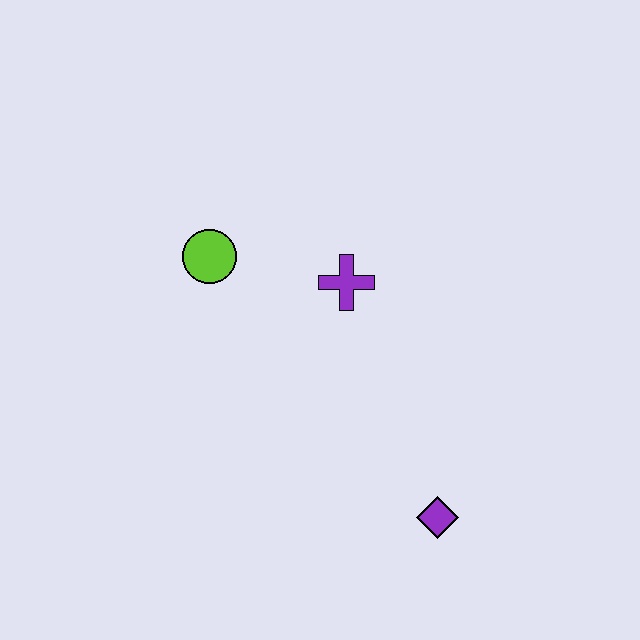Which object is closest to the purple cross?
The lime circle is closest to the purple cross.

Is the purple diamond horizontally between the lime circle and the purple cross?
No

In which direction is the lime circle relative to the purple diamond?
The lime circle is above the purple diamond.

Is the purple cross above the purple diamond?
Yes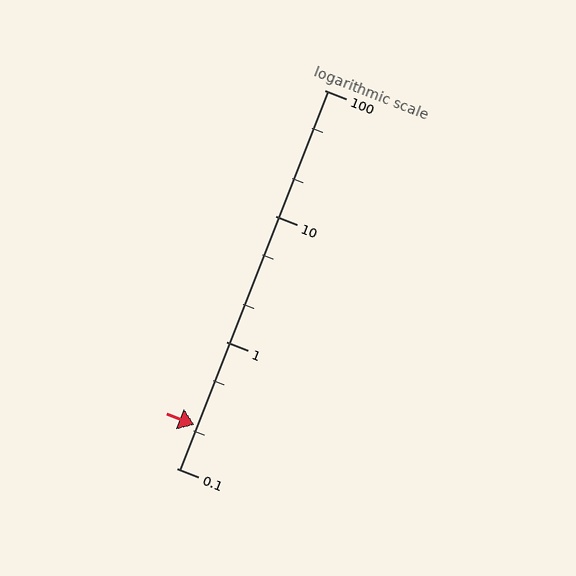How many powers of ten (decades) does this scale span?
The scale spans 3 decades, from 0.1 to 100.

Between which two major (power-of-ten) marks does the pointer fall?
The pointer is between 0.1 and 1.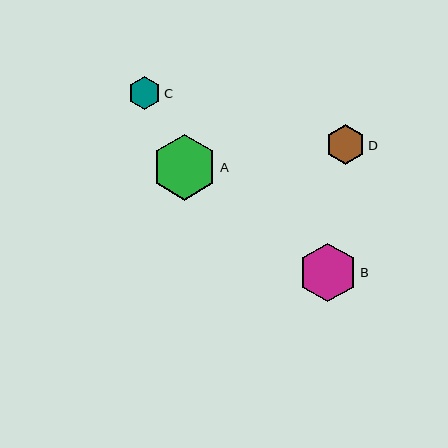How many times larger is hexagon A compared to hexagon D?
Hexagon A is approximately 1.7 times the size of hexagon D.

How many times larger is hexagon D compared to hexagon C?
Hexagon D is approximately 1.2 times the size of hexagon C.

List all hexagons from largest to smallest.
From largest to smallest: A, B, D, C.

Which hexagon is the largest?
Hexagon A is the largest with a size of approximately 66 pixels.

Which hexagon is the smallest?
Hexagon C is the smallest with a size of approximately 33 pixels.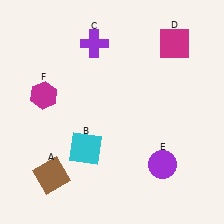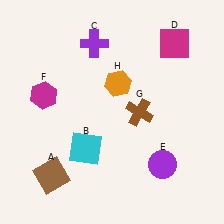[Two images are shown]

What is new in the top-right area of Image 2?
An orange hexagon (H) was added in the top-right area of Image 2.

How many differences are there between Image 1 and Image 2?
There are 2 differences between the two images.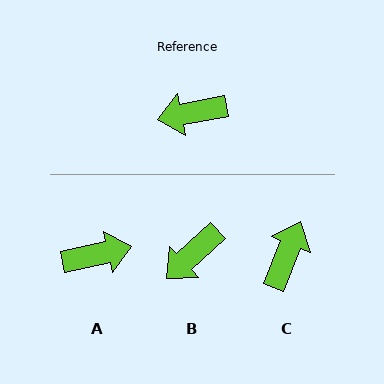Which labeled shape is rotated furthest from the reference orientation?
A, about 178 degrees away.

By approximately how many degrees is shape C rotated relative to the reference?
Approximately 123 degrees clockwise.